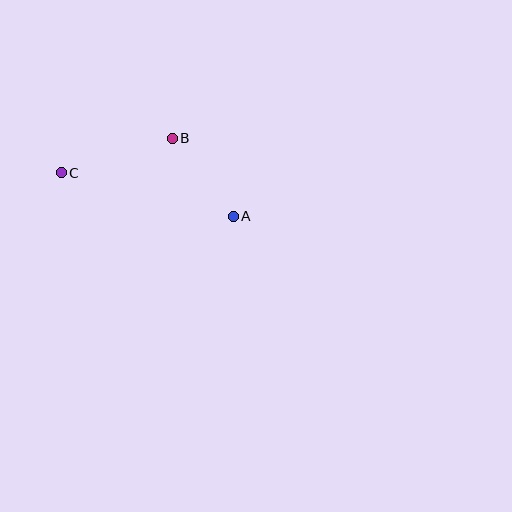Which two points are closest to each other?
Points A and B are closest to each other.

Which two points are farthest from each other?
Points A and C are farthest from each other.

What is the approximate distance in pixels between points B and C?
The distance between B and C is approximately 116 pixels.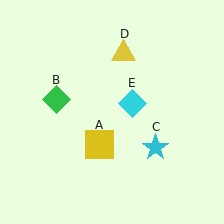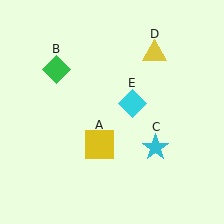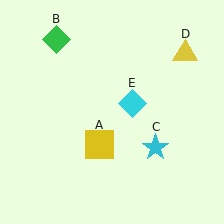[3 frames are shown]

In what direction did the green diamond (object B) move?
The green diamond (object B) moved up.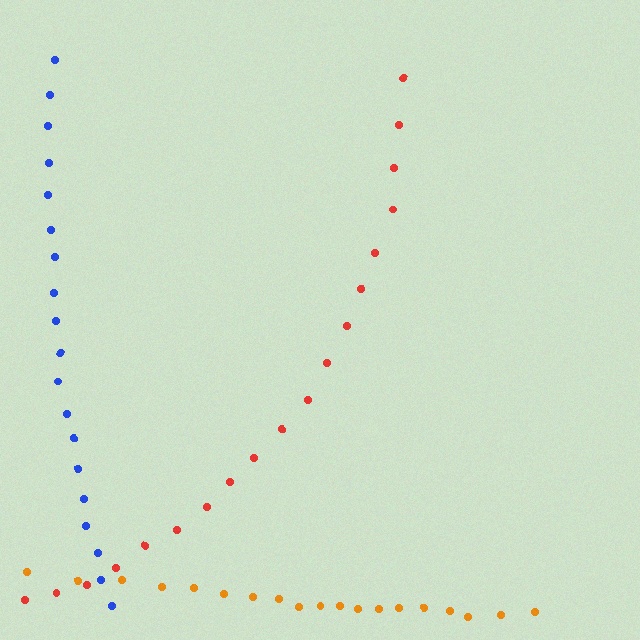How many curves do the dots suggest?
There are 3 distinct paths.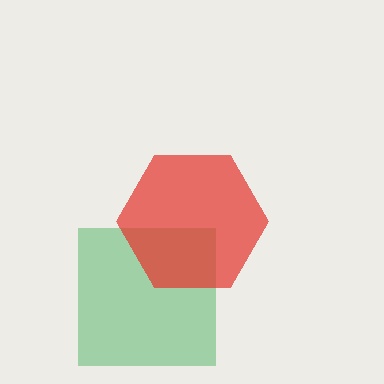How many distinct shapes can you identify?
There are 2 distinct shapes: a green square, a red hexagon.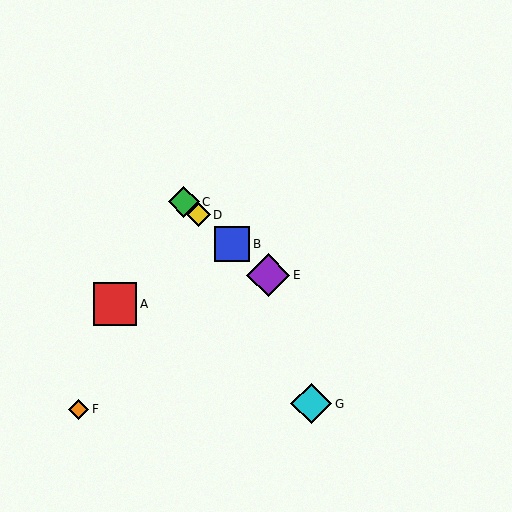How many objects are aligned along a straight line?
4 objects (B, C, D, E) are aligned along a straight line.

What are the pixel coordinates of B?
Object B is at (232, 244).